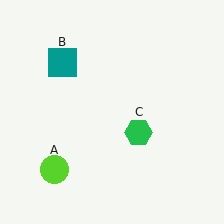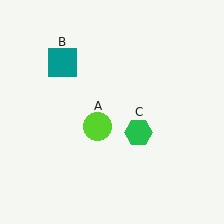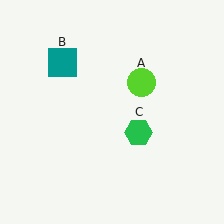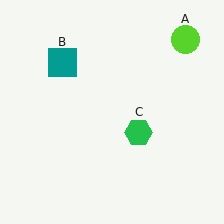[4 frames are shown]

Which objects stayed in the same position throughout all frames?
Teal square (object B) and green hexagon (object C) remained stationary.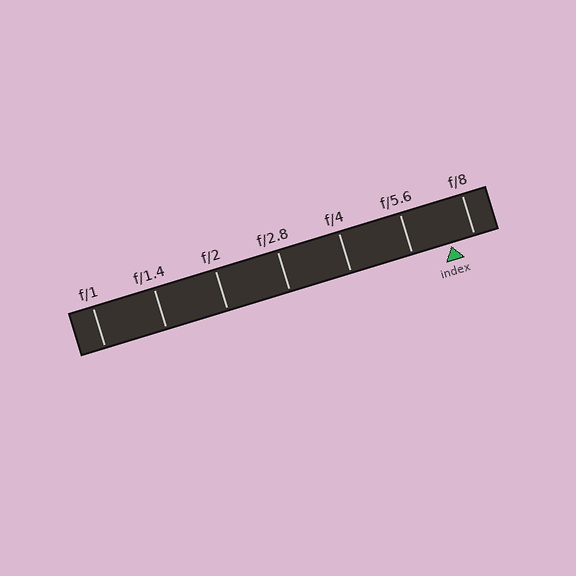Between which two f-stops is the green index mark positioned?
The index mark is between f/5.6 and f/8.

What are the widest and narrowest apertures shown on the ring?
The widest aperture shown is f/1 and the narrowest is f/8.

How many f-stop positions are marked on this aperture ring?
There are 7 f-stop positions marked.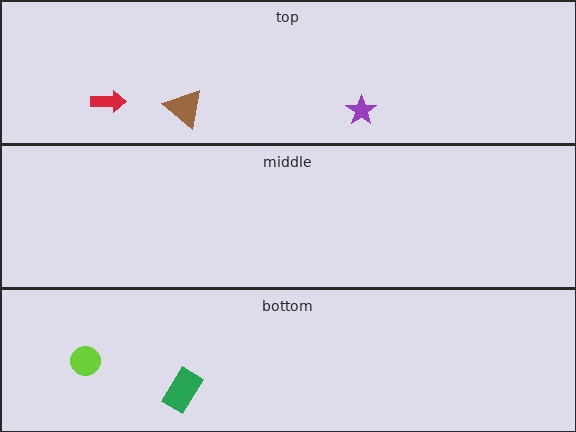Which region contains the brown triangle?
The top region.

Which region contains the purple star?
The top region.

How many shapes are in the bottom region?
2.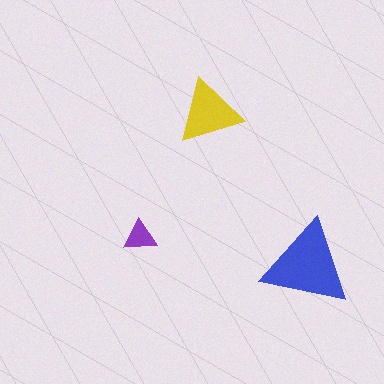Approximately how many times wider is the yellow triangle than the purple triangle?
About 2 times wider.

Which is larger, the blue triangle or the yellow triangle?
The blue one.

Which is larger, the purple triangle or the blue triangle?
The blue one.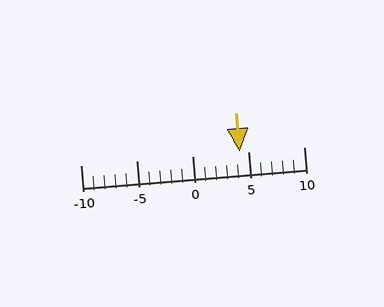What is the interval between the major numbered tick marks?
The major tick marks are spaced 5 units apart.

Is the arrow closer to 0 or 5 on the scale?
The arrow is closer to 5.